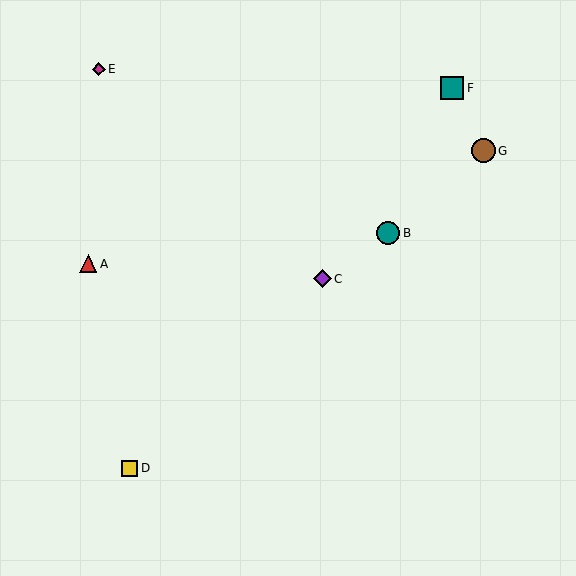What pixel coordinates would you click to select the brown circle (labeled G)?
Click at (483, 151) to select the brown circle G.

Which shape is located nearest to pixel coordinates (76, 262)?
The red triangle (labeled A) at (88, 264) is nearest to that location.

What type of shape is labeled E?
Shape E is a magenta diamond.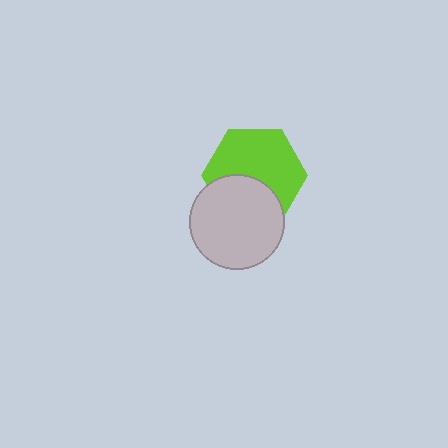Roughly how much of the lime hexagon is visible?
About half of it is visible (roughly 63%).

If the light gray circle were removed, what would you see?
You would see the complete lime hexagon.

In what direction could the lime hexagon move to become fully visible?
The lime hexagon could move up. That would shift it out from behind the light gray circle entirely.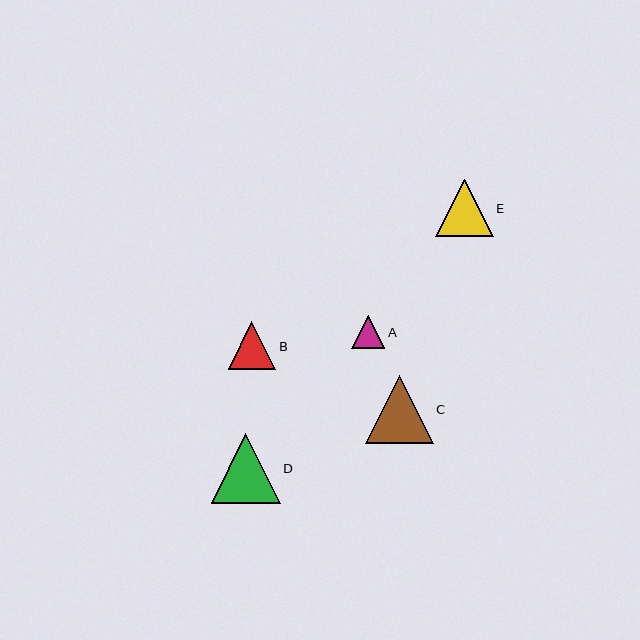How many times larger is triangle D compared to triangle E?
Triangle D is approximately 1.2 times the size of triangle E.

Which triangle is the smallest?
Triangle A is the smallest with a size of approximately 33 pixels.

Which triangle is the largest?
Triangle D is the largest with a size of approximately 69 pixels.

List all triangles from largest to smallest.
From largest to smallest: D, C, E, B, A.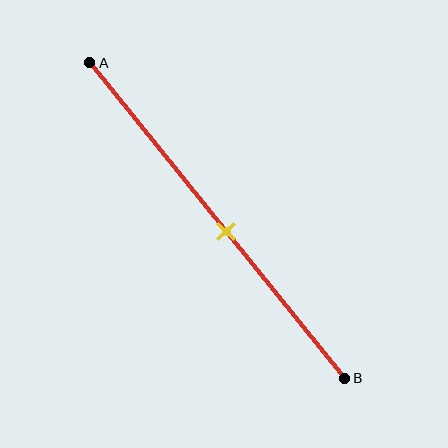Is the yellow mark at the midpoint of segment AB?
No, the mark is at about 55% from A, not at the 50% midpoint.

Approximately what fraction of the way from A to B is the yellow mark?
The yellow mark is approximately 55% of the way from A to B.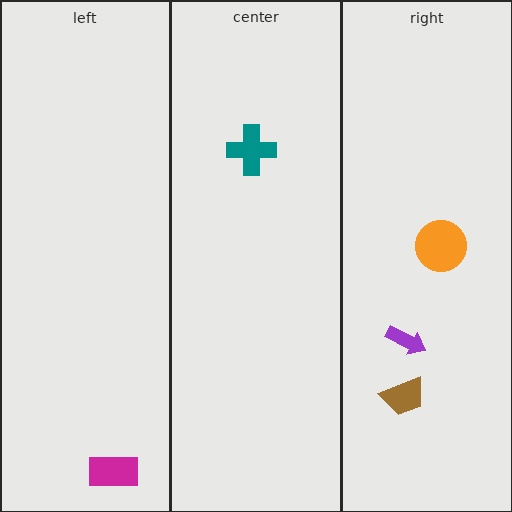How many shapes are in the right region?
3.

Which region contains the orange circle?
The right region.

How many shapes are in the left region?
1.